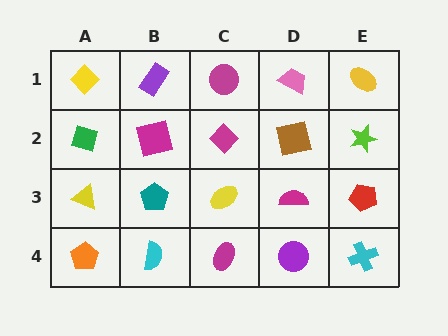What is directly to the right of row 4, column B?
A magenta ellipse.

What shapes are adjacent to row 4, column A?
A yellow triangle (row 3, column A), a cyan semicircle (row 4, column B).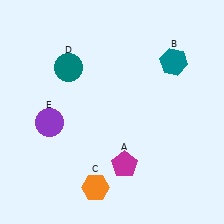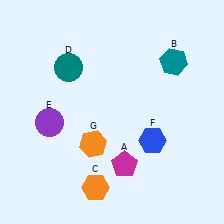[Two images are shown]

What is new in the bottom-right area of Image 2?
A blue hexagon (F) was added in the bottom-right area of Image 2.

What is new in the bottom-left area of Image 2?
An orange hexagon (G) was added in the bottom-left area of Image 2.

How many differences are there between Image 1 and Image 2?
There are 2 differences between the two images.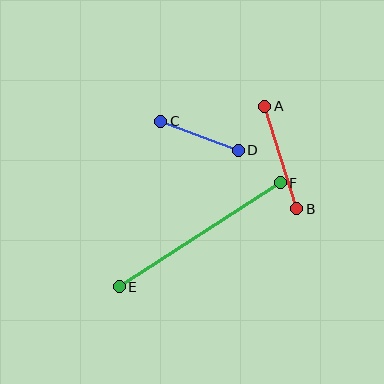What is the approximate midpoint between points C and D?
The midpoint is at approximately (200, 136) pixels.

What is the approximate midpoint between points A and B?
The midpoint is at approximately (281, 158) pixels.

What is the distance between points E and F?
The distance is approximately 192 pixels.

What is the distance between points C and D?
The distance is approximately 83 pixels.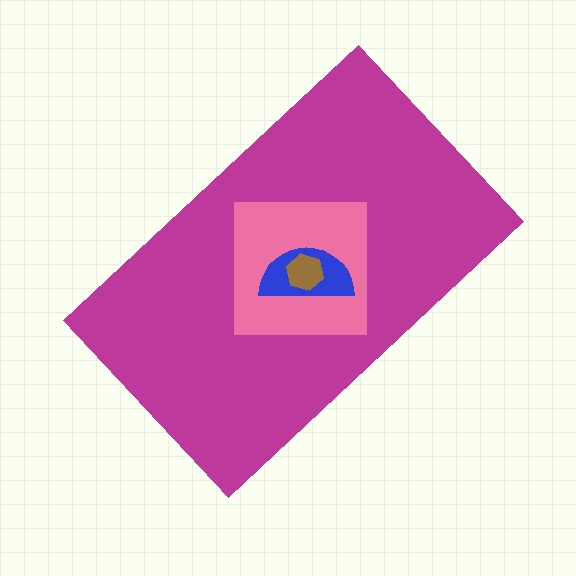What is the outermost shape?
The magenta rectangle.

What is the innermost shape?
The brown hexagon.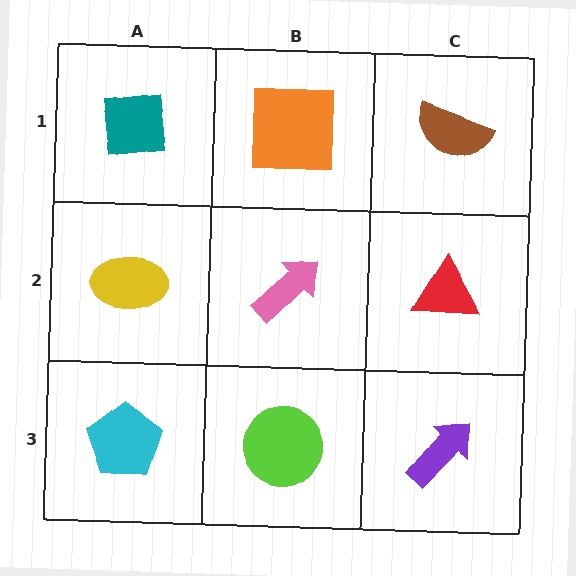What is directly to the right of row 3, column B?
A purple arrow.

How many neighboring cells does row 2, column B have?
4.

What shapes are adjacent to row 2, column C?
A brown semicircle (row 1, column C), a purple arrow (row 3, column C), a pink arrow (row 2, column B).